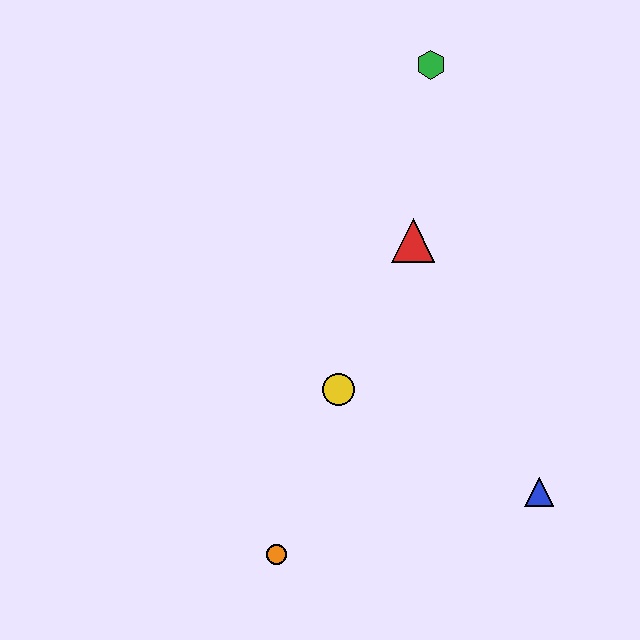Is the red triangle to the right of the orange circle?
Yes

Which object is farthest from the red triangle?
The orange circle is farthest from the red triangle.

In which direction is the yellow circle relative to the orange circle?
The yellow circle is above the orange circle.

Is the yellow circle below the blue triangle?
No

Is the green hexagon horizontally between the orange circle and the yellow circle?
No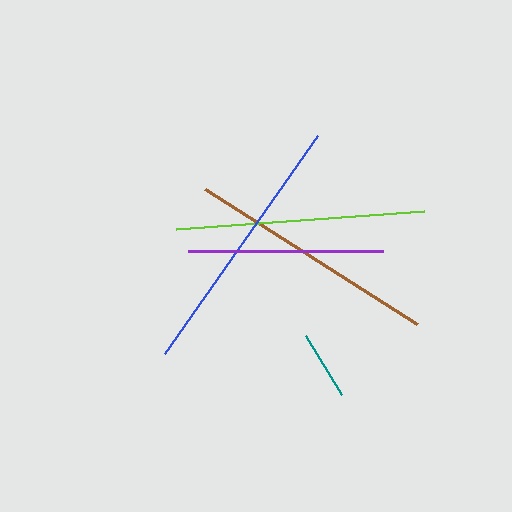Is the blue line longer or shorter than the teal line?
The blue line is longer than the teal line.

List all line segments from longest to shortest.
From longest to shortest: blue, brown, lime, purple, teal.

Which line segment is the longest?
The blue line is the longest at approximately 266 pixels.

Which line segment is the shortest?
The teal line is the shortest at approximately 69 pixels.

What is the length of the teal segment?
The teal segment is approximately 69 pixels long.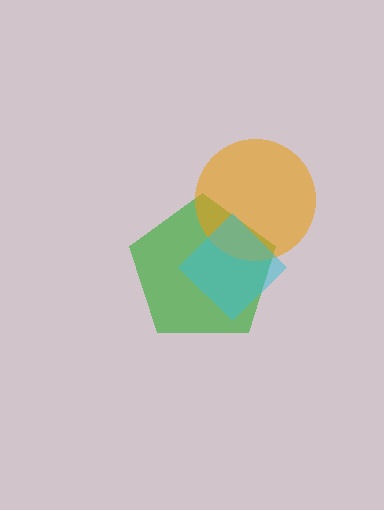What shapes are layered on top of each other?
The layered shapes are: a green pentagon, an orange circle, a cyan diamond.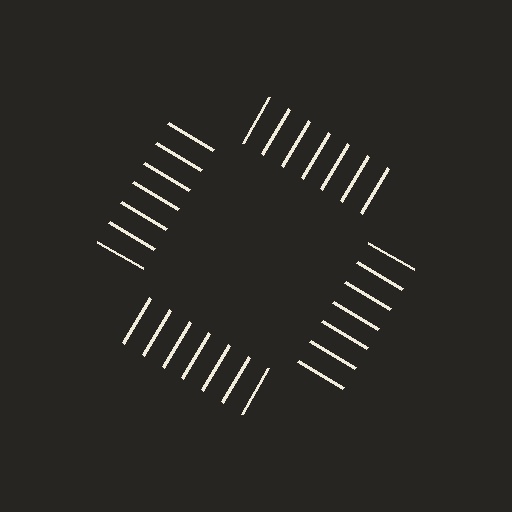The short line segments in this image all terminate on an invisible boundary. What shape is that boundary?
An illusory square — the line segments terminate on its edges but no continuous stroke is drawn.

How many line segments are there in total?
28 — 7 along each of the 4 edges.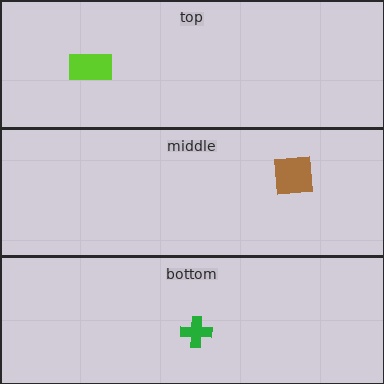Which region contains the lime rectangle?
The top region.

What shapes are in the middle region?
The brown square.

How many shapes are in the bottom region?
1.